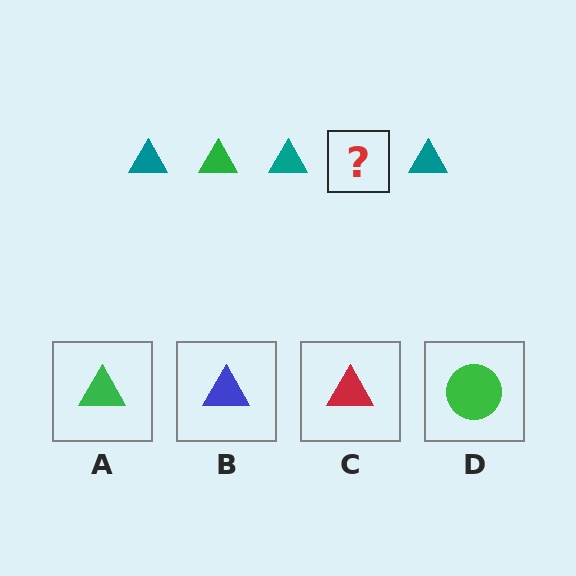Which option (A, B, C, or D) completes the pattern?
A.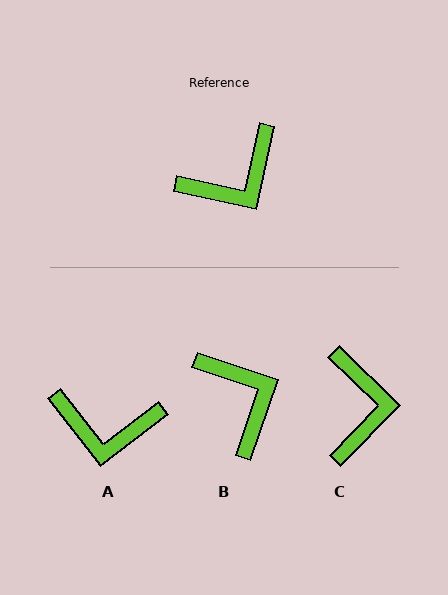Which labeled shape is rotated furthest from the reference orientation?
B, about 84 degrees away.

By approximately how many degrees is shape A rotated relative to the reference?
Approximately 40 degrees clockwise.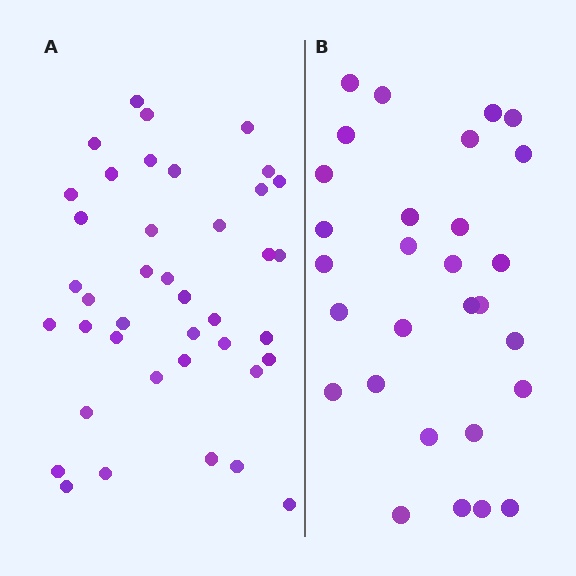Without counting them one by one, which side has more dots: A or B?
Region A (the left region) has more dots.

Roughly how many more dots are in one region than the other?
Region A has roughly 12 or so more dots than region B.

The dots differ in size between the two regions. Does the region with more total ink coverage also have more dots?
No. Region B has more total ink coverage because its dots are larger, but region A actually contains more individual dots. Total area can be misleading — the number of items is what matters here.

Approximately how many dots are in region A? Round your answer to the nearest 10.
About 40 dots.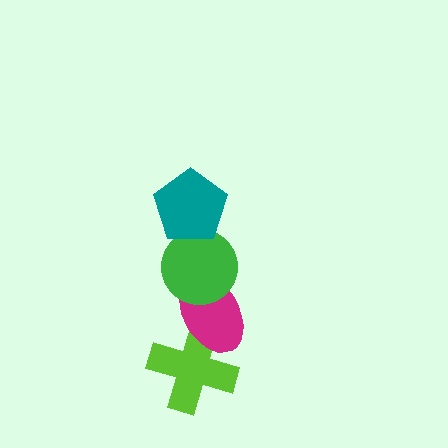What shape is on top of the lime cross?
The magenta ellipse is on top of the lime cross.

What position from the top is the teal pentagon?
The teal pentagon is 1st from the top.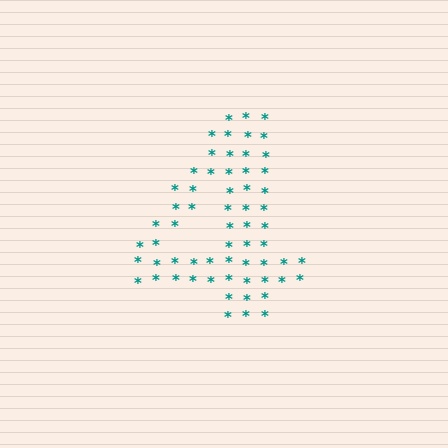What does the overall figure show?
The overall figure shows the digit 4.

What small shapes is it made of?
It is made of small asterisks.